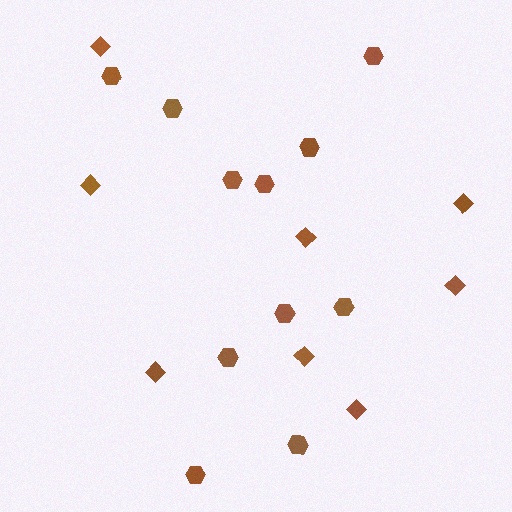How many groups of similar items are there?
There are 2 groups: one group of hexagons (11) and one group of diamonds (8).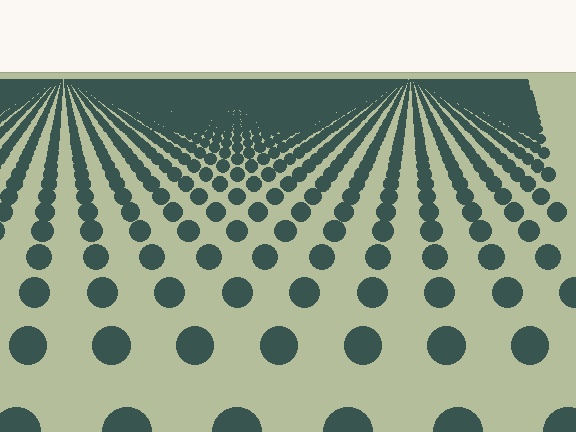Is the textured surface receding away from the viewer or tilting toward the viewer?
The surface is receding away from the viewer. Texture elements get smaller and denser toward the top.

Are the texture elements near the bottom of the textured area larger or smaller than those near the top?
Larger. Near the bottom, elements are closer to the viewer and appear at a bigger on-screen size.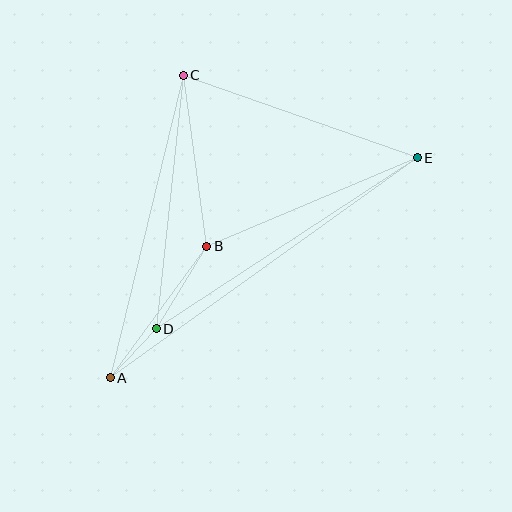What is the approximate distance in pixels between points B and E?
The distance between B and E is approximately 229 pixels.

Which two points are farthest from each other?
Points A and E are farthest from each other.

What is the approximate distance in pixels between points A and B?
The distance between A and B is approximately 163 pixels.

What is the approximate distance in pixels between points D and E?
The distance between D and E is approximately 312 pixels.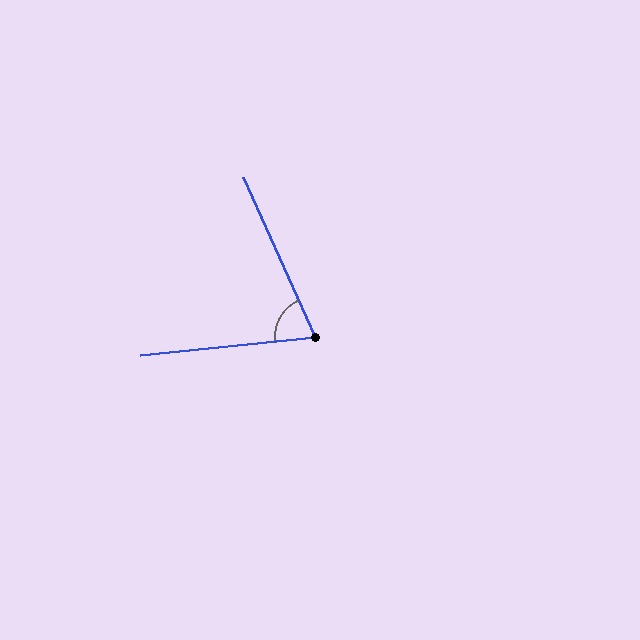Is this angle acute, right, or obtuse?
It is acute.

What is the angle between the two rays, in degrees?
Approximately 72 degrees.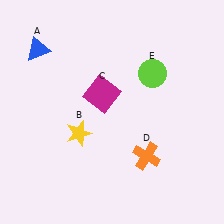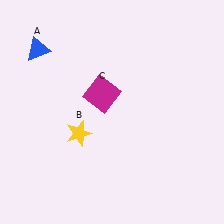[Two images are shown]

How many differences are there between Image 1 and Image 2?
There are 2 differences between the two images.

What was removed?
The lime circle (E), the orange cross (D) were removed in Image 2.